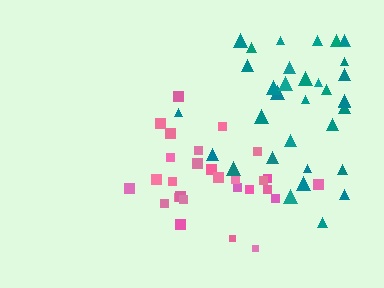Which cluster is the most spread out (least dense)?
Teal.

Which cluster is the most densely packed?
Pink.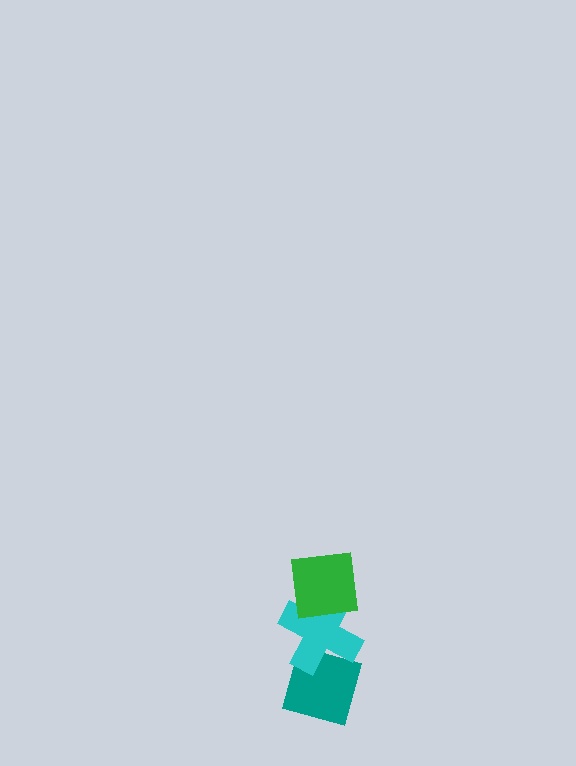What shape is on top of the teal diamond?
The cyan cross is on top of the teal diamond.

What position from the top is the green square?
The green square is 1st from the top.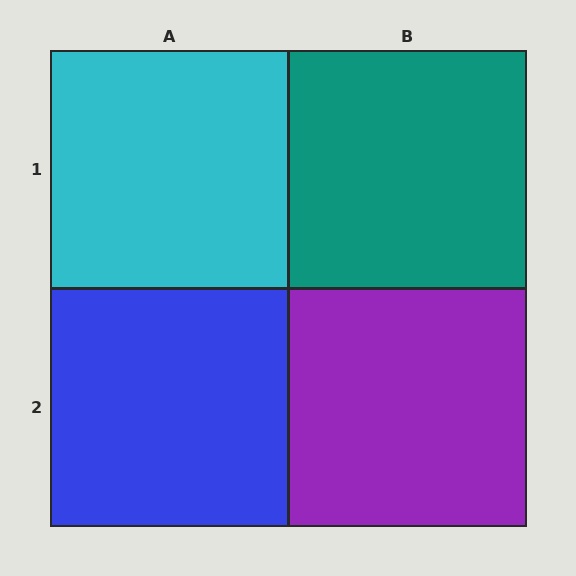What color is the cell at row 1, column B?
Teal.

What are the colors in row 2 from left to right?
Blue, purple.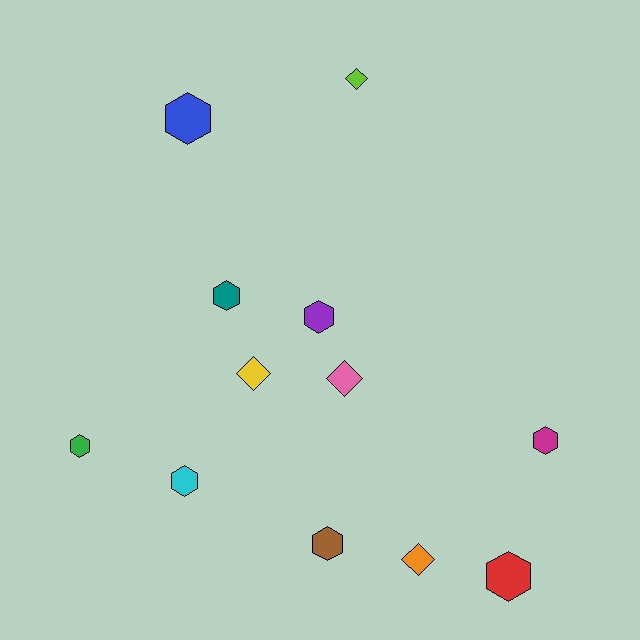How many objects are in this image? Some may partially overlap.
There are 12 objects.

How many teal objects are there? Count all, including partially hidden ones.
There is 1 teal object.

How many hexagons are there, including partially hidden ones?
There are 8 hexagons.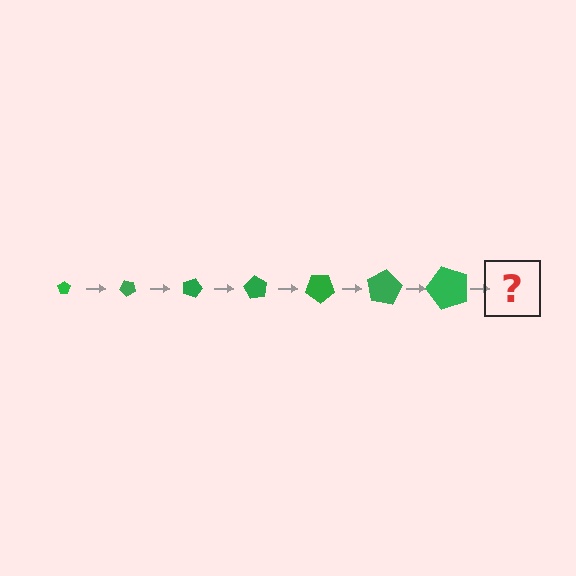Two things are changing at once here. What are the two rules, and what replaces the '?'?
The two rules are that the pentagon grows larger each step and it rotates 45 degrees each step. The '?' should be a pentagon, larger than the previous one and rotated 315 degrees from the start.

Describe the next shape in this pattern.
It should be a pentagon, larger than the previous one and rotated 315 degrees from the start.